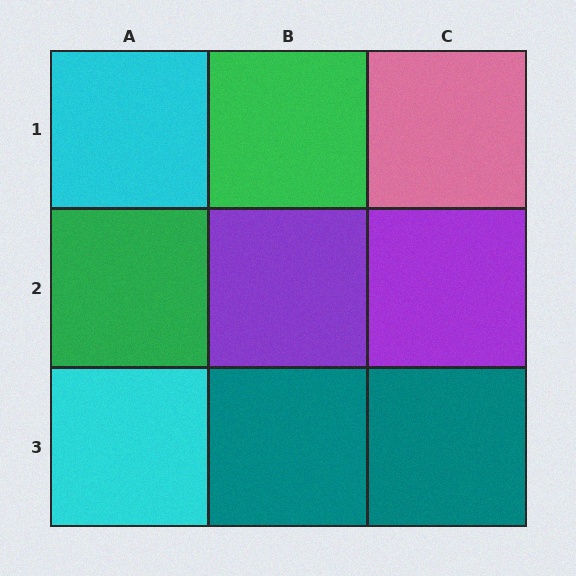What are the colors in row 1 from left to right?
Cyan, green, pink.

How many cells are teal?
2 cells are teal.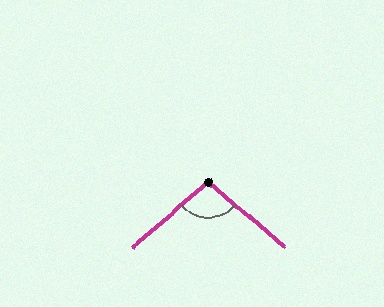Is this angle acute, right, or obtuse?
It is obtuse.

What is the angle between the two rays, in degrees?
Approximately 99 degrees.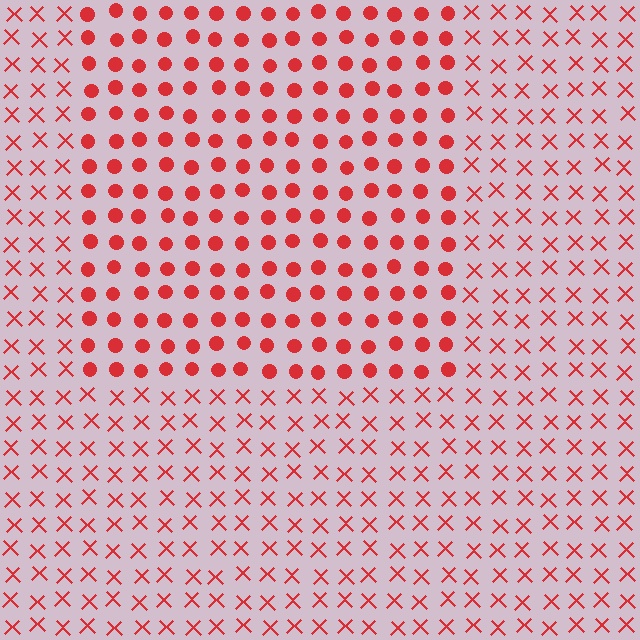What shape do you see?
I see a rectangle.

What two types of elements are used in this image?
The image uses circles inside the rectangle region and X marks outside it.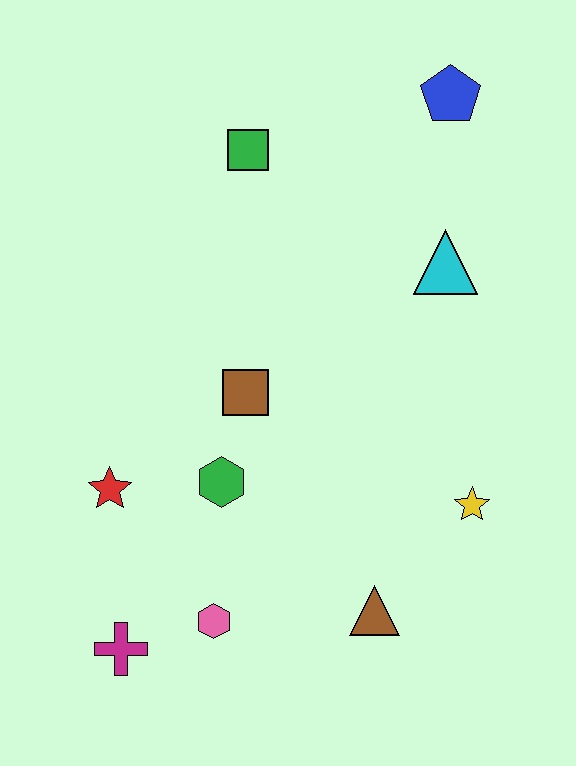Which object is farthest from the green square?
The magenta cross is farthest from the green square.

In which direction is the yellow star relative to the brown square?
The yellow star is to the right of the brown square.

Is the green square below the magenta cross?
No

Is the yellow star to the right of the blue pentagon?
Yes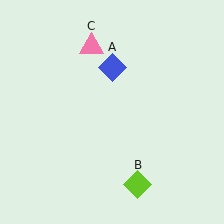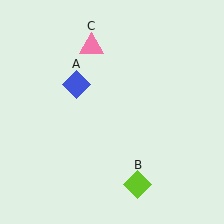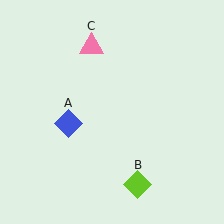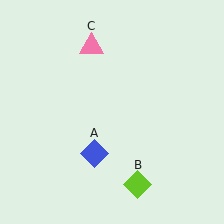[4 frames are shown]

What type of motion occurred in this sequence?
The blue diamond (object A) rotated counterclockwise around the center of the scene.